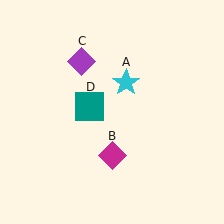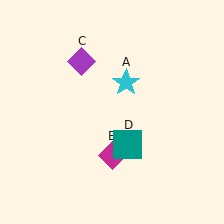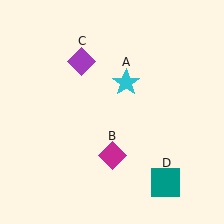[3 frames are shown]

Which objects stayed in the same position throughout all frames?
Cyan star (object A) and magenta diamond (object B) and purple diamond (object C) remained stationary.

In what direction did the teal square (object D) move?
The teal square (object D) moved down and to the right.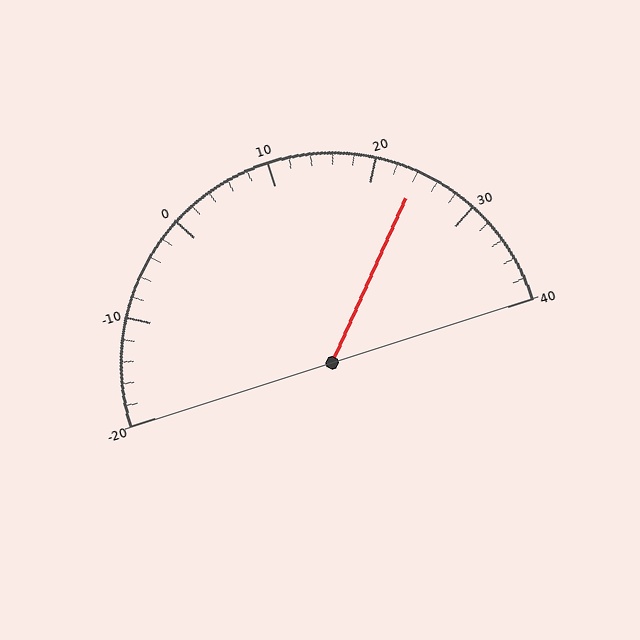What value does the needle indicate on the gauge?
The needle indicates approximately 24.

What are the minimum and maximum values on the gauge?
The gauge ranges from -20 to 40.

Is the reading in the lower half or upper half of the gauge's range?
The reading is in the upper half of the range (-20 to 40).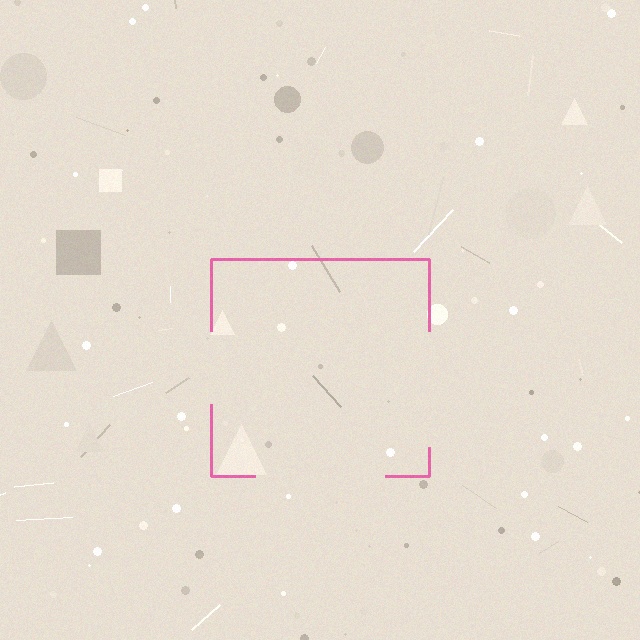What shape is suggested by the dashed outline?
The dashed outline suggests a square.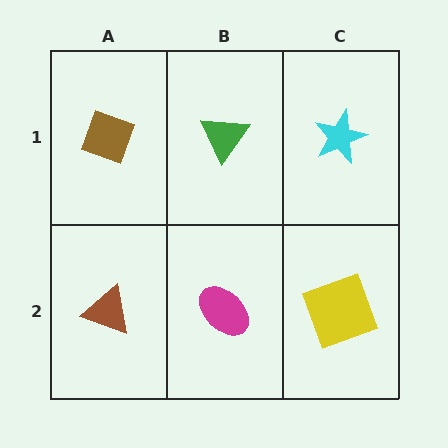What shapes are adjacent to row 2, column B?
A green triangle (row 1, column B), a brown triangle (row 2, column A), a yellow square (row 2, column C).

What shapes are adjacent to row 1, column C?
A yellow square (row 2, column C), a green triangle (row 1, column B).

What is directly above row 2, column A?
A brown diamond.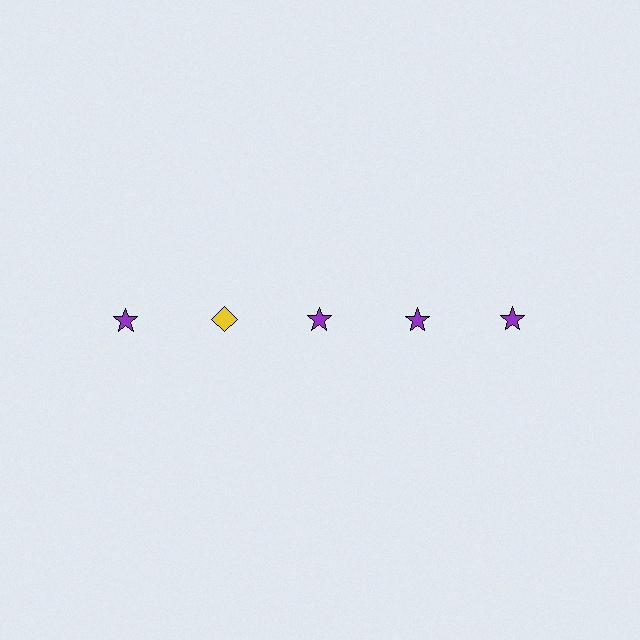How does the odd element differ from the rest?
It differs in both color (yellow instead of purple) and shape (diamond instead of star).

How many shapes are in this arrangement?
There are 5 shapes arranged in a grid pattern.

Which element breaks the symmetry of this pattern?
The yellow diamond in the top row, second from left column breaks the symmetry. All other shapes are purple stars.